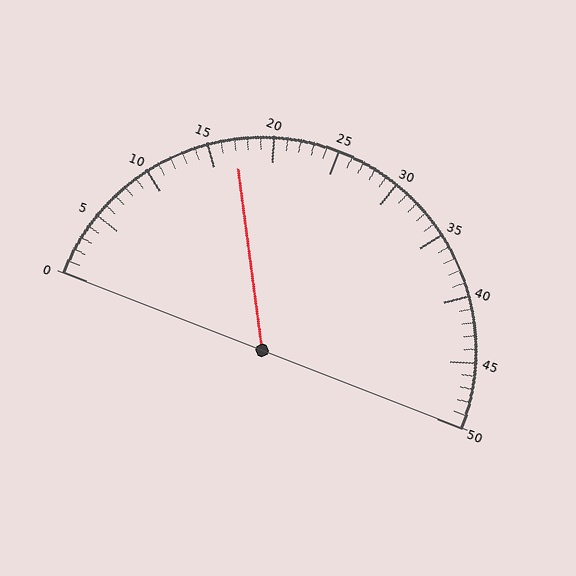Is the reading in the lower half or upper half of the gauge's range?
The reading is in the lower half of the range (0 to 50).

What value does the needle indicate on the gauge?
The needle indicates approximately 17.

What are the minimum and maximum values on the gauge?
The gauge ranges from 0 to 50.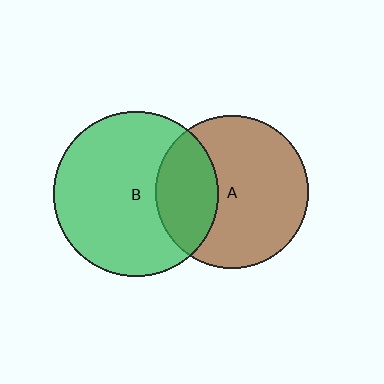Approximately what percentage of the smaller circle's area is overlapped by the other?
Approximately 30%.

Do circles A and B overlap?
Yes.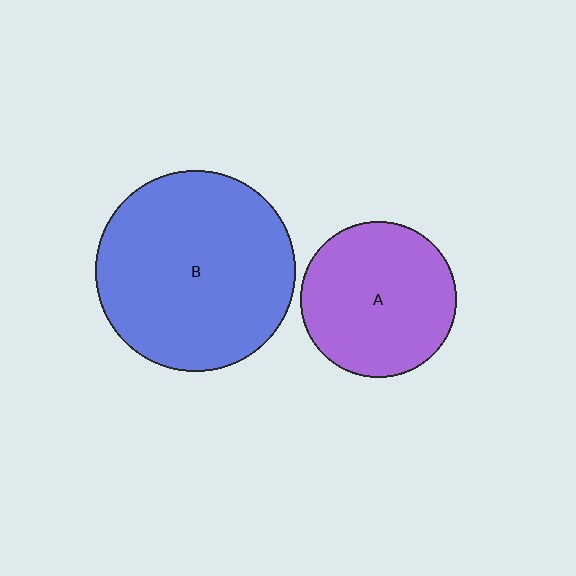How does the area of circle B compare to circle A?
Approximately 1.7 times.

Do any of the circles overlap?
No, none of the circles overlap.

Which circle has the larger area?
Circle B (blue).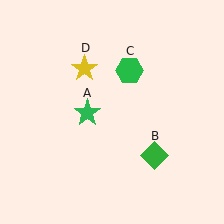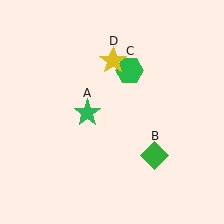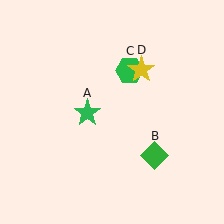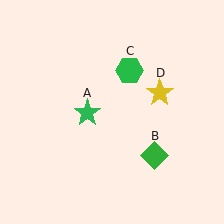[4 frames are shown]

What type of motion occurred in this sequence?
The yellow star (object D) rotated clockwise around the center of the scene.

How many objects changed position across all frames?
1 object changed position: yellow star (object D).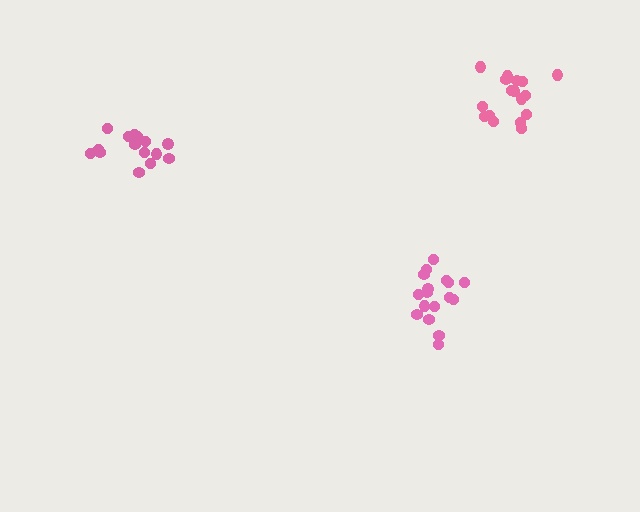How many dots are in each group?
Group 1: 17 dots, Group 2: 16 dots, Group 3: 17 dots (50 total).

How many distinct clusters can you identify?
There are 3 distinct clusters.